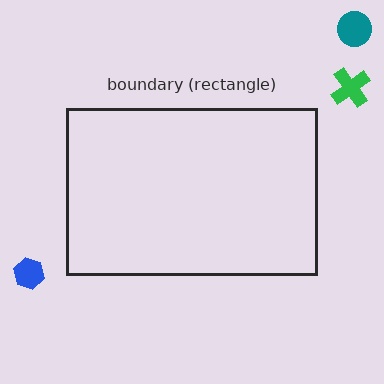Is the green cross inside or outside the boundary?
Outside.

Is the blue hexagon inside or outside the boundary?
Outside.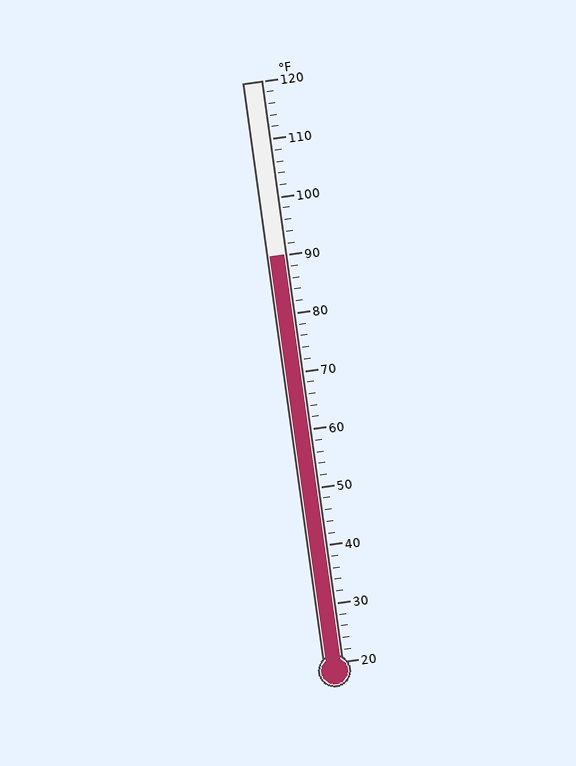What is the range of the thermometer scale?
The thermometer scale ranges from 20°F to 120°F.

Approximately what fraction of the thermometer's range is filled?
The thermometer is filled to approximately 70% of its range.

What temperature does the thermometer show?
The thermometer shows approximately 90°F.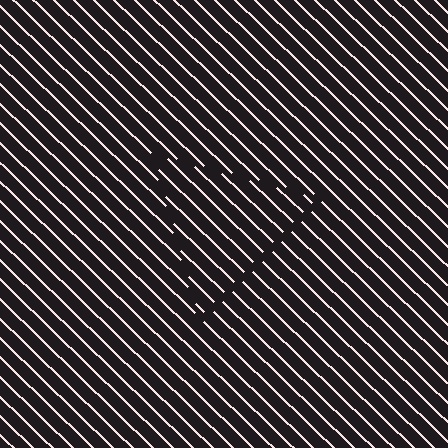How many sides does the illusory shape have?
3 sides — the line-ends trace a triangle.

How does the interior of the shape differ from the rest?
The interior of the shape contains the same grating, shifted by half a period — the contour is defined by the phase discontinuity where line-ends from the inner and outer gratings abut.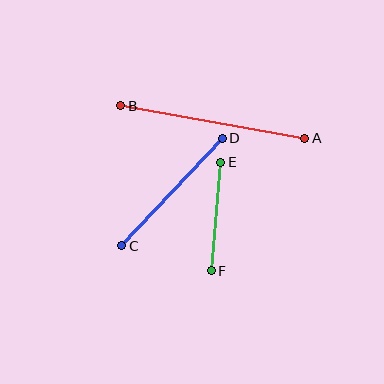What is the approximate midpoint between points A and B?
The midpoint is at approximately (213, 122) pixels.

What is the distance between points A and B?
The distance is approximately 187 pixels.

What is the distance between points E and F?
The distance is approximately 109 pixels.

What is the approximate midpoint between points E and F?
The midpoint is at approximately (216, 216) pixels.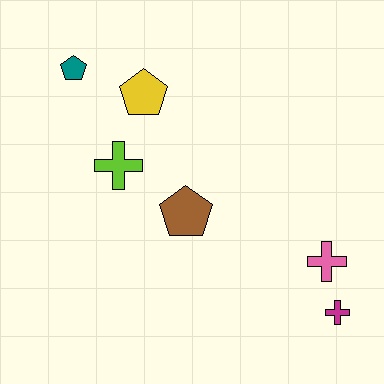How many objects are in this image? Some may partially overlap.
There are 6 objects.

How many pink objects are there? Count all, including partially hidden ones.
There is 1 pink object.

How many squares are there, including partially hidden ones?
There are no squares.